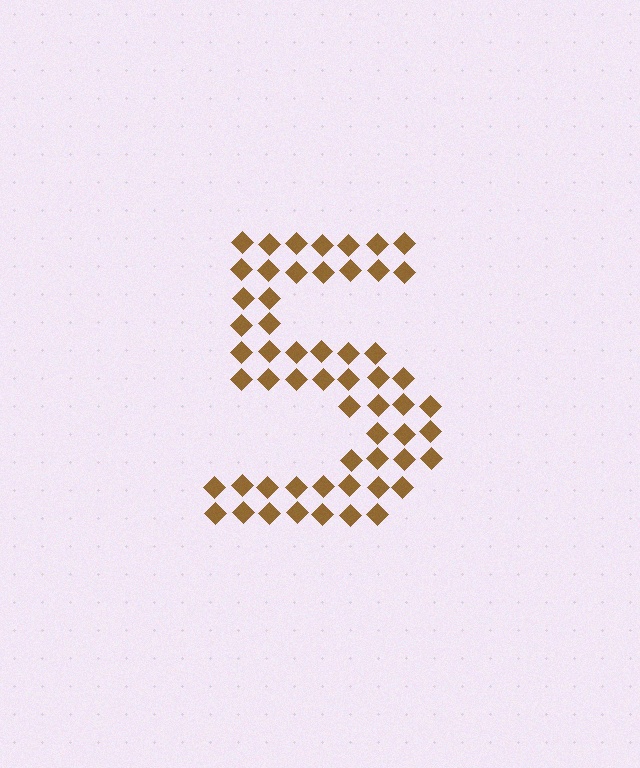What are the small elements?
The small elements are diamonds.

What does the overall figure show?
The overall figure shows the digit 5.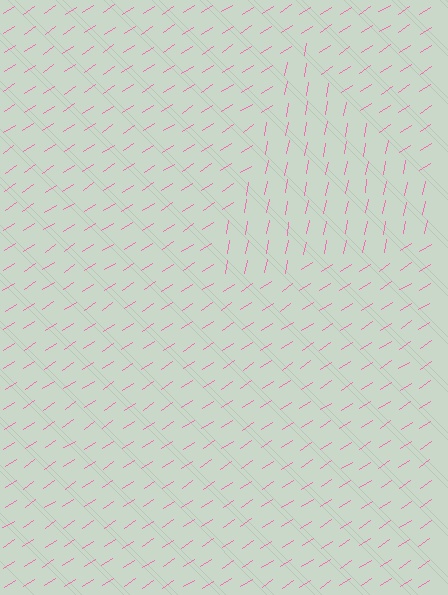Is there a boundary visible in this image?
Yes, there is a texture boundary formed by a change in line orientation.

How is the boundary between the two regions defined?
The boundary is defined purely by a change in line orientation (approximately 45 degrees difference). All lines are the same color and thickness.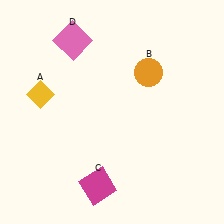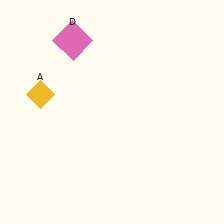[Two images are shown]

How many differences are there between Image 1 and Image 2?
There are 2 differences between the two images.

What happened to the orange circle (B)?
The orange circle (B) was removed in Image 2. It was in the top-right area of Image 1.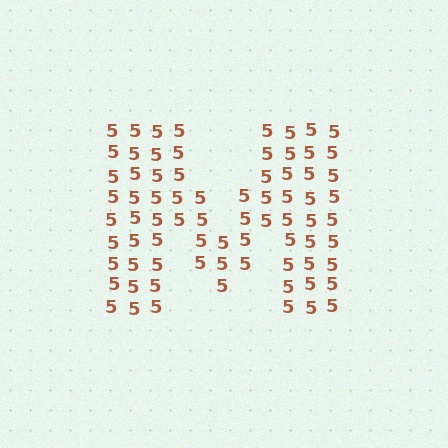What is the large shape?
The large shape is the letter M.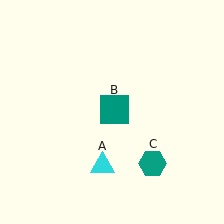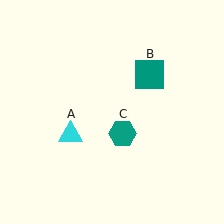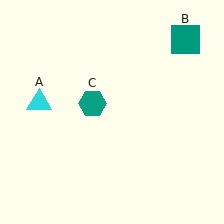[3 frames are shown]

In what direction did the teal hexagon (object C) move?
The teal hexagon (object C) moved up and to the left.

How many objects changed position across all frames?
3 objects changed position: cyan triangle (object A), teal square (object B), teal hexagon (object C).